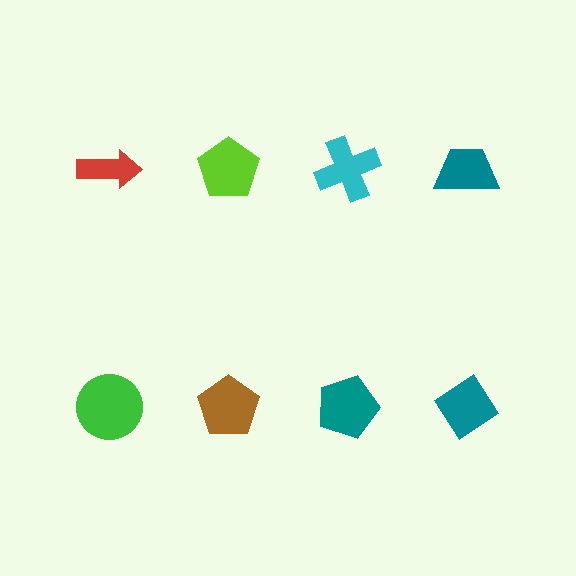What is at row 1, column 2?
A lime pentagon.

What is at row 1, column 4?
A teal trapezoid.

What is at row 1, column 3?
A cyan cross.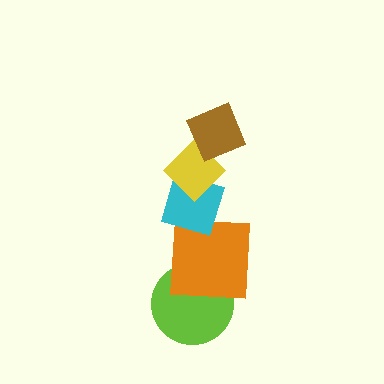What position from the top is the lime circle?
The lime circle is 5th from the top.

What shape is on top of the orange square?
The cyan diamond is on top of the orange square.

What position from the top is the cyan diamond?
The cyan diamond is 3rd from the top.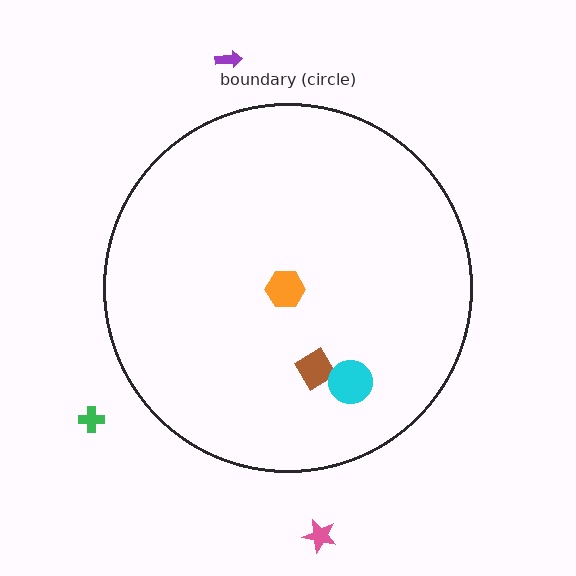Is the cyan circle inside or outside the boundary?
Inside.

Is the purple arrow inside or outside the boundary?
Outside.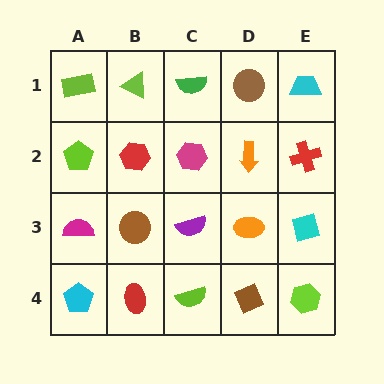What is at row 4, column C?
A lime semicircle.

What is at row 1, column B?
A lime triangle.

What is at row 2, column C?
A magenta hexagon.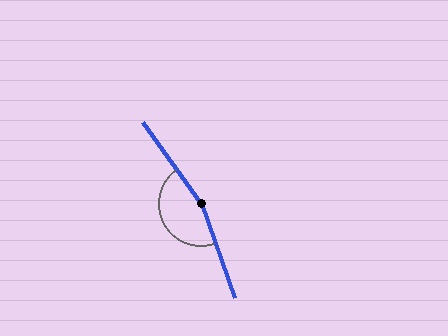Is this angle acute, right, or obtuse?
It is obtuse.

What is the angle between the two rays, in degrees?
Approximately 165 degrees.